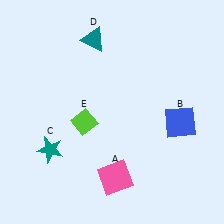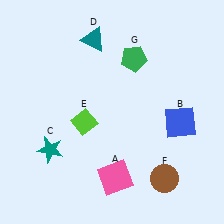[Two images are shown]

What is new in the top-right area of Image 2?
A green pentagon (G) was added in the top-right area of Image 2.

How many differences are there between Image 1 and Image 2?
There are 2 differences between the two images.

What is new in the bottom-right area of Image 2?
A brown circle (F) was added in the bottom-right area of Image 2.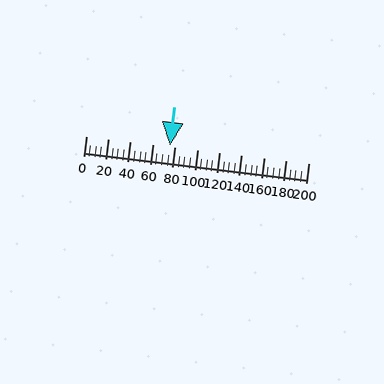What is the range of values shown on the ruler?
The ruler shows values from 0 to 200.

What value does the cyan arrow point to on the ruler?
The cyan arrow points to approximately 75.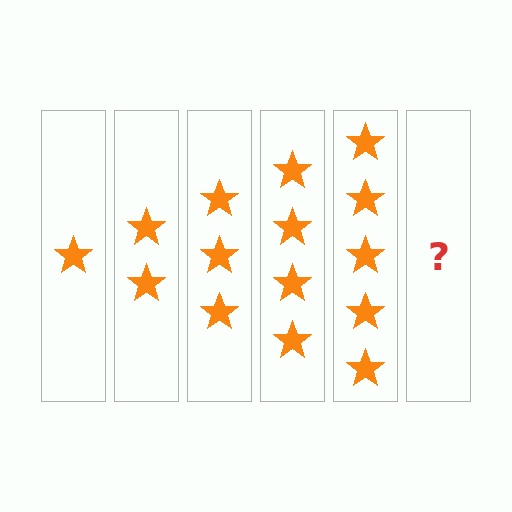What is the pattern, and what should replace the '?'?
The pattern is that each step adds one more star. The '?' should be 6 stars.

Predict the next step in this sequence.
The next step is 6 stars.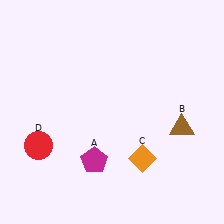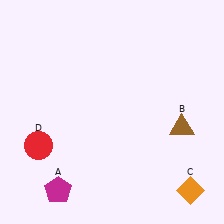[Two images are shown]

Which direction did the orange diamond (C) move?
The orange diamond (C) moved right.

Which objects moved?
The objects that moved are: the magenta pentagon (A), the orange diamond (C).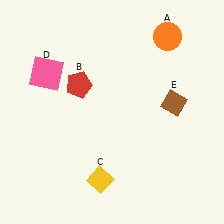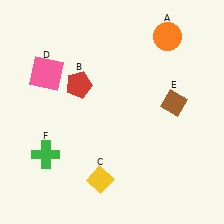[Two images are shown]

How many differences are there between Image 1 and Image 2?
There is 1 difference between the two images.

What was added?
A green cross (F) was added in Image 2.